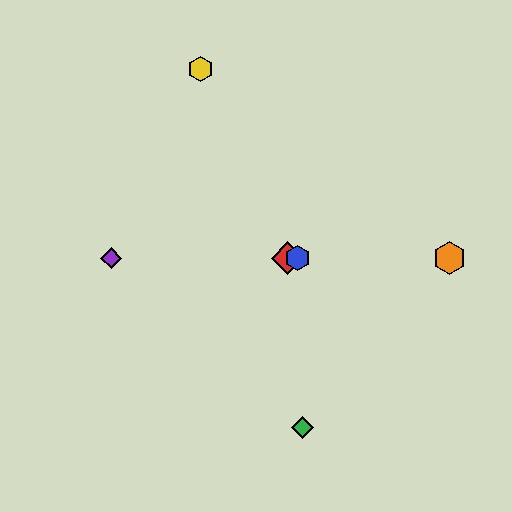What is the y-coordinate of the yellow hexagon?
The yellow hexagon is at y≈69.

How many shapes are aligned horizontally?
4 shapes (the red diamond, the blue hexagon, the purple diamond, the orange hexagon) are aligned horizontally.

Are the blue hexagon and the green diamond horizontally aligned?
No, the blue hexagon is at y≈258 and the green diamond is at y≈427.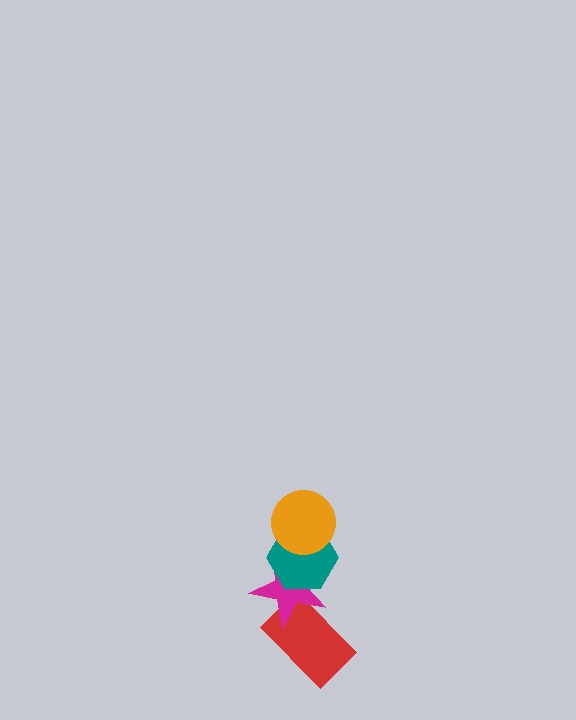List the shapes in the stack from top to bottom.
From top to bottom: the orange circle, the teal hexagon, the magenta star, the red rectangle.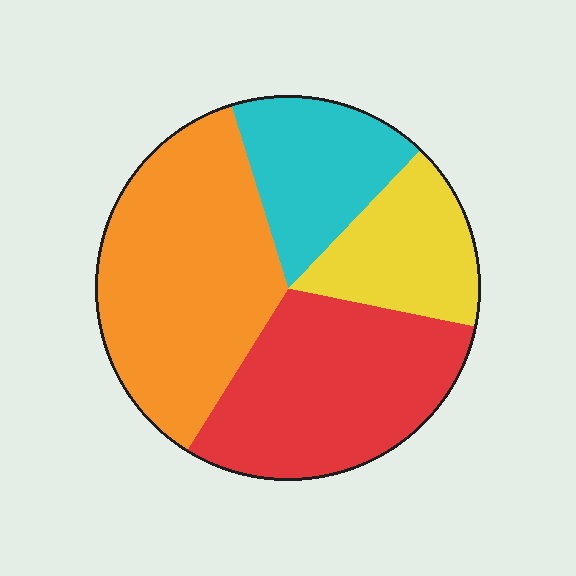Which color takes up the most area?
Orange, at roughly 35%.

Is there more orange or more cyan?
Orange.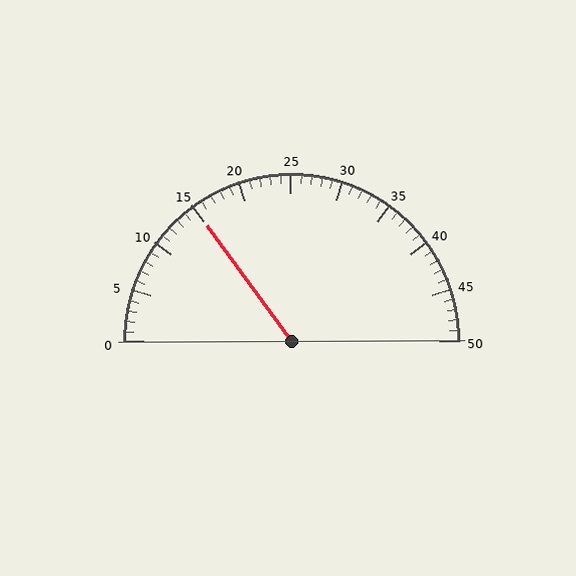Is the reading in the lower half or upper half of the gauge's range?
The reading is in the lower half of the range (0 to 50).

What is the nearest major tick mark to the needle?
The nearest major tick mark is 15.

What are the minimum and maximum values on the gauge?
The gauge ranges from 0 to 50.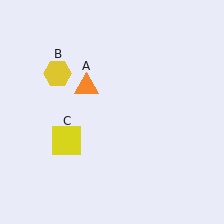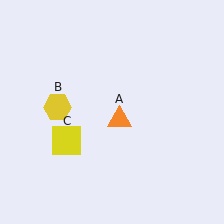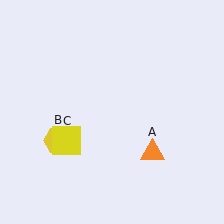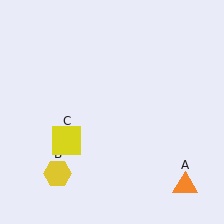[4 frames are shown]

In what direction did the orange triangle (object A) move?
The orange triangle (object A) moved down and to the right.